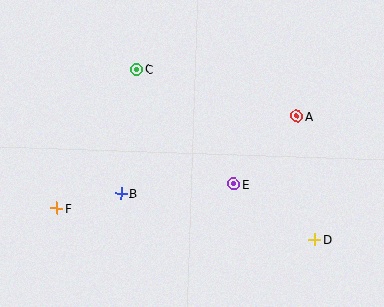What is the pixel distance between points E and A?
The distance between E and A is 93 pixels.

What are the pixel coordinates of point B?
Point B is at (121, 193).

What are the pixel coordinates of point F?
Point F is at (57, 208).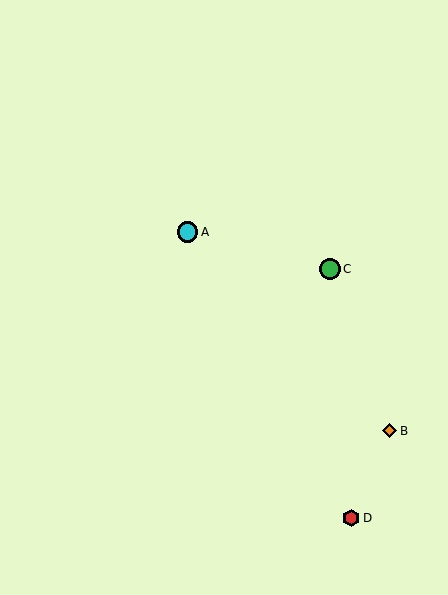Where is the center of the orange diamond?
The center of the orange diamond is at (390, 431).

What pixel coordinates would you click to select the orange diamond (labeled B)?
Click at (390, 431) to select the orange diamond B.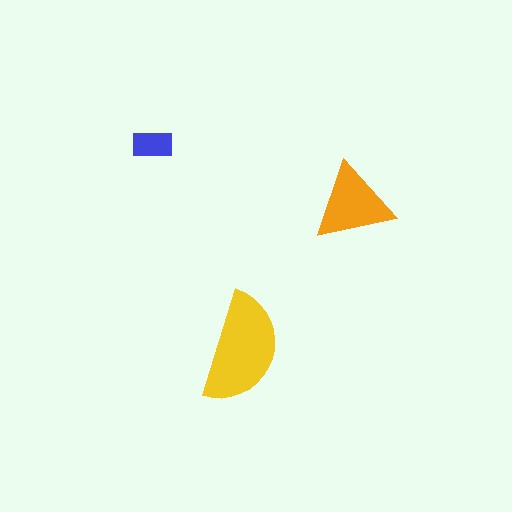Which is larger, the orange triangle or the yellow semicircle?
The yellow semicircle.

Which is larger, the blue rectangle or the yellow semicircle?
The yellow semicircle.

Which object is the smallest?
The blue rectangle.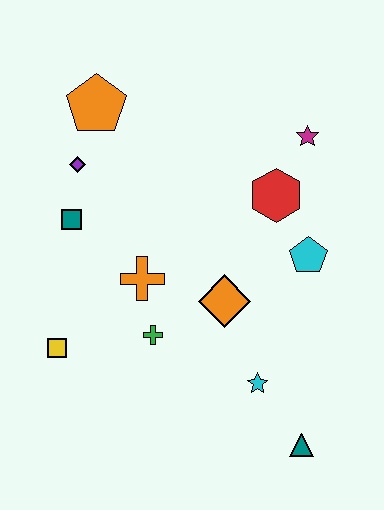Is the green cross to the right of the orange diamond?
No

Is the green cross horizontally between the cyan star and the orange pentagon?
Yes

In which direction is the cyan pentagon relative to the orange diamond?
The cyan pentagon is to the right of the orange diamond.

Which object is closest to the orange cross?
The green cross is closest to the orange cross.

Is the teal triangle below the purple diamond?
Yes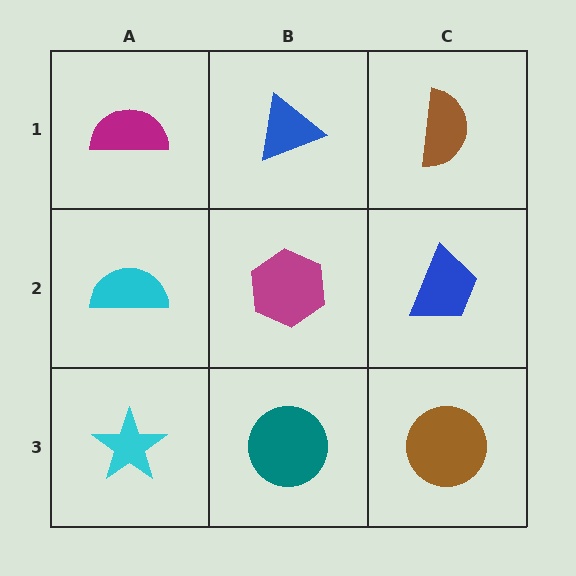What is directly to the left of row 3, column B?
A cyan star.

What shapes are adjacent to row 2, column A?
A magenta semicircle (row 1, column A), a cyan star (row 3, column A), a magenta hexagon (row 2, column B).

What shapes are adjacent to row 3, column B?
A magenta hexagon (row 2, column B), a cyan star (row 3, column A), a brown circle (row 3, column C).